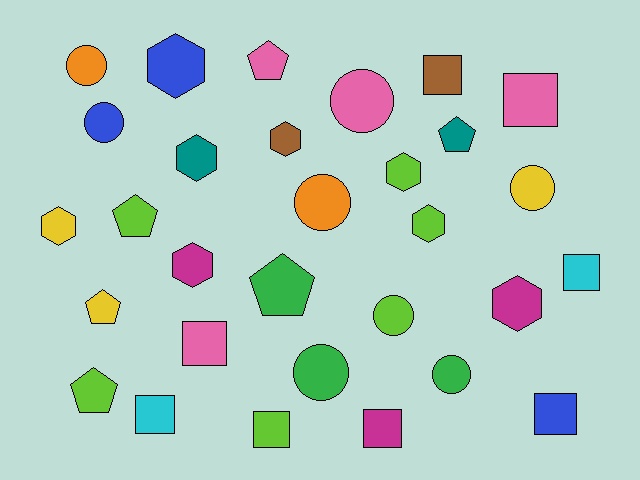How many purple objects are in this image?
There are no purple objects.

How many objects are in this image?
There are 30 objects.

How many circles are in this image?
There are 8 circles.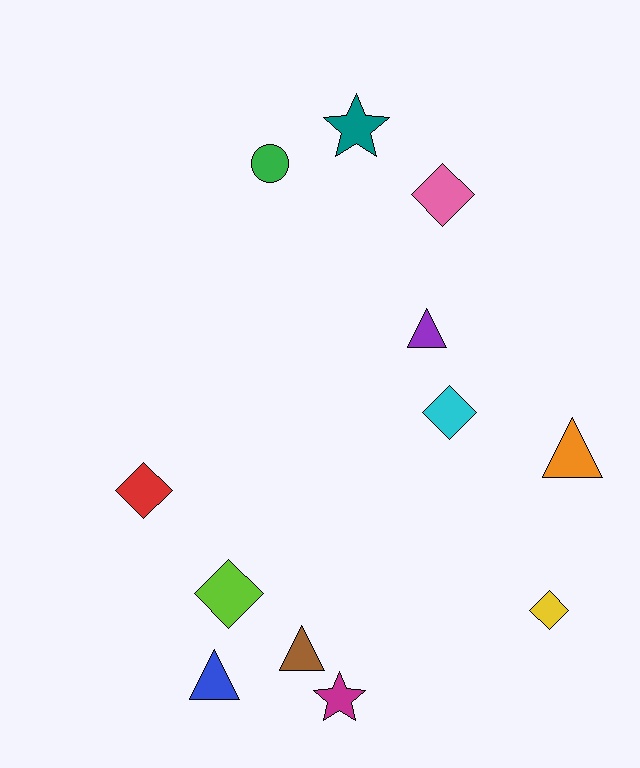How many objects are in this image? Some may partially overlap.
There are 12 objects.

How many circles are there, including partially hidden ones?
There is 1 circle.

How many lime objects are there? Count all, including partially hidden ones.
There is 1 lime object.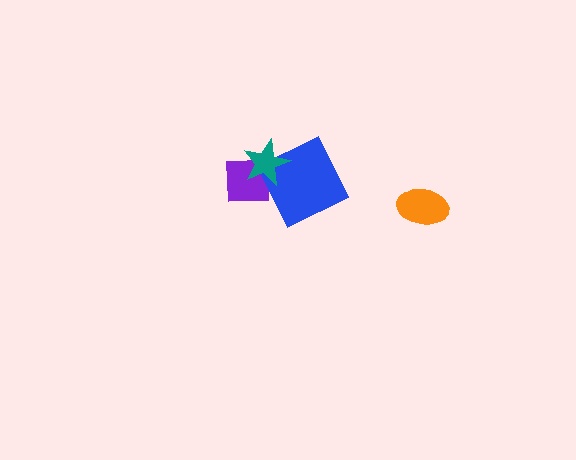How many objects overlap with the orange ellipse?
0 objects overlap with the orange ellipse.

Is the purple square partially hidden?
Yes, it is partially covered by another shape.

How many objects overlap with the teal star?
2 objects overlap with the teal star.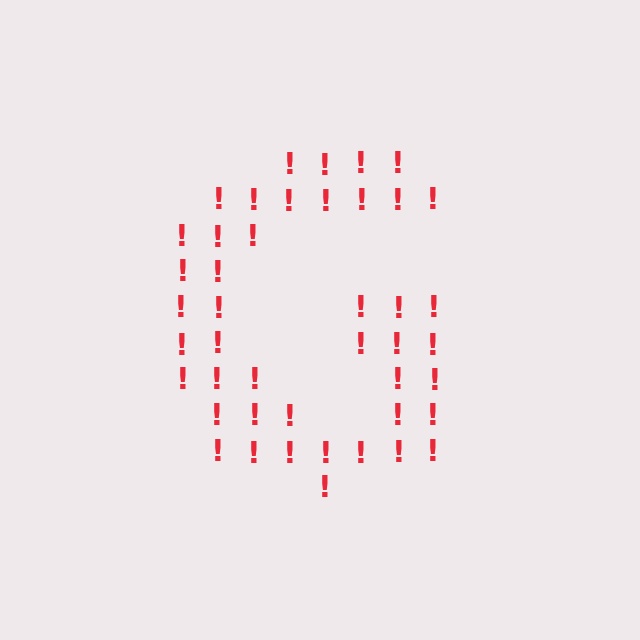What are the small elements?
The small elements are exclamation marks.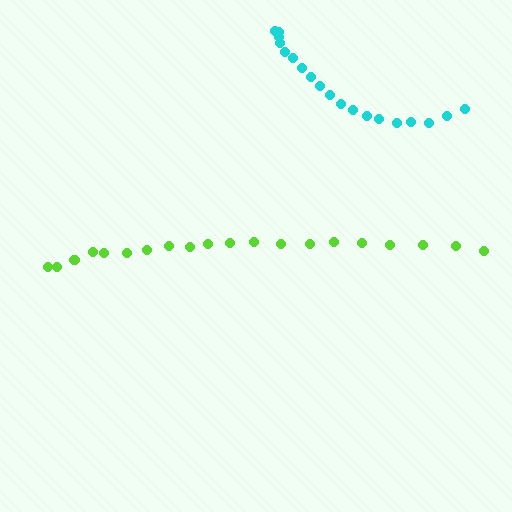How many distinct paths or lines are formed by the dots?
There are 2 distinct paths.